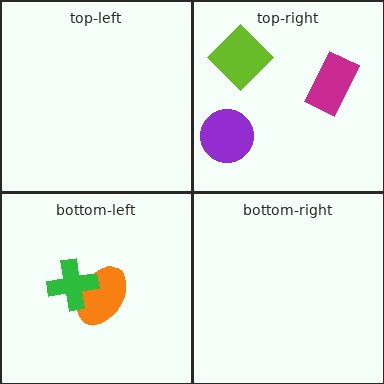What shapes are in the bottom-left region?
The orange ellipse, the green cross.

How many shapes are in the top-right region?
3.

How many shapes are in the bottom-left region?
2.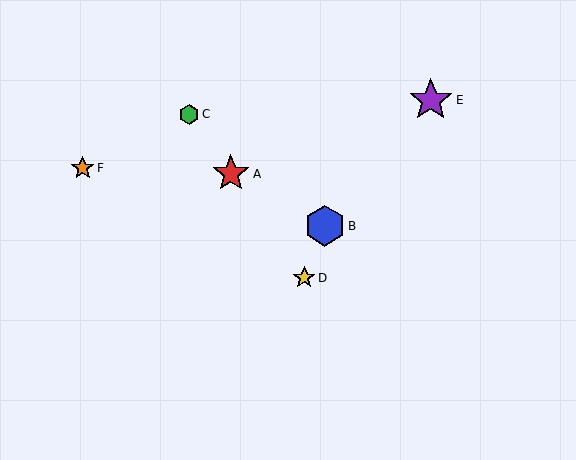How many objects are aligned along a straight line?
3 objects (A, C, D) are aligned along a straight line.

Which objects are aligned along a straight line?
Objects A, C, D are aligned along a straight line.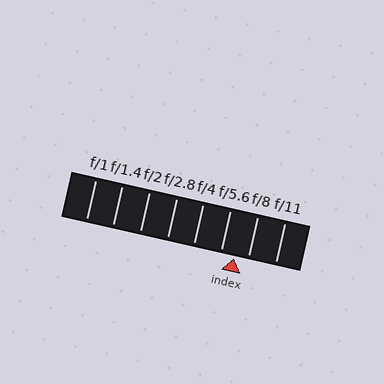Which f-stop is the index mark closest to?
The index mark is closest to f/8.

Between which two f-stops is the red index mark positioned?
The index mark is between f/5.6 and f/8.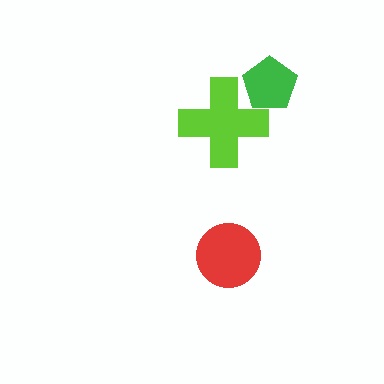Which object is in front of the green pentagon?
The lime cross is in front of the green pentagon.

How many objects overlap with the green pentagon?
1 object overlaps with the green pentagon.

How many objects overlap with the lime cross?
1 object overlaps with the lime cross.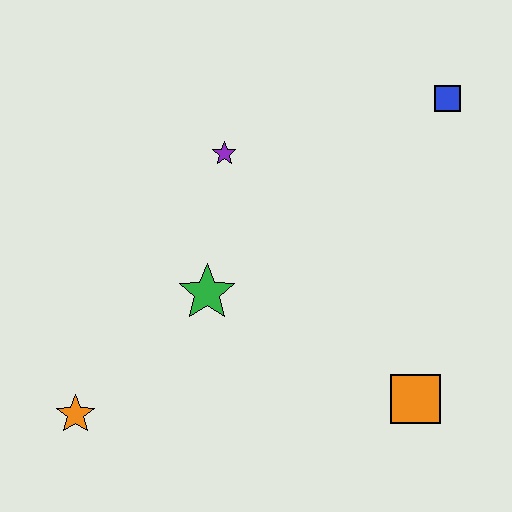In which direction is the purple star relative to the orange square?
The purple star is above the orange square.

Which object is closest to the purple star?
The green star is closest to the purple star.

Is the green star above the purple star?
No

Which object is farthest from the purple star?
The orange square is farthest from the purple star.